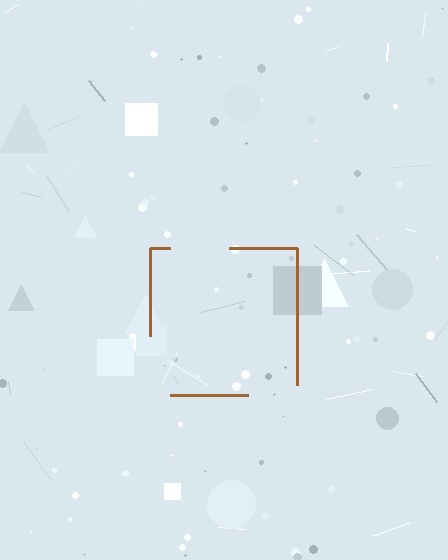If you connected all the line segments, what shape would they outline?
They would outline a square.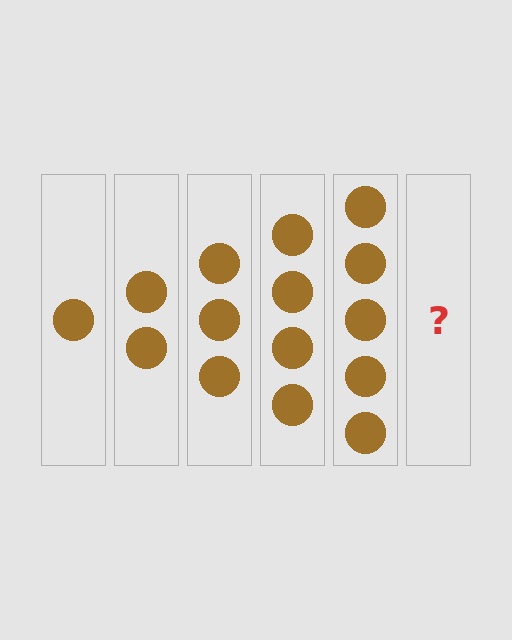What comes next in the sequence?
The next element should be 6 circles.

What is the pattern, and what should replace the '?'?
The pattern is that each step adds one more circle. The '?' should be 6 circles.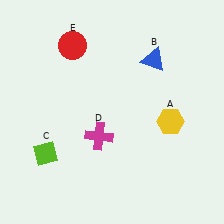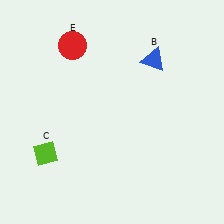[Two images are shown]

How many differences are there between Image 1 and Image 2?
There are 2 differences between the two images.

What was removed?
The magenta cross (D), the yellow hexagon (A) were removed in Image 2.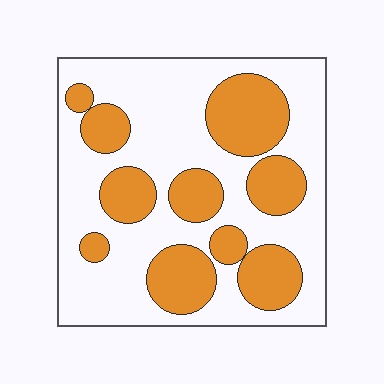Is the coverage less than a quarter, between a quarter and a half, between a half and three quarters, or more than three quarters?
Between a quarter and a half.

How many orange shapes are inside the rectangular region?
10.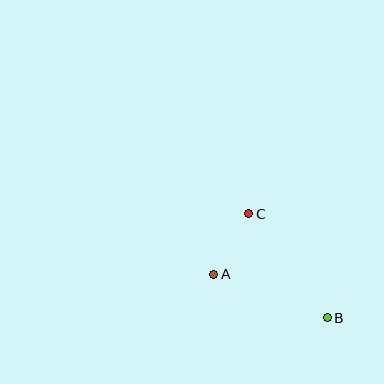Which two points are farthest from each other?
Points B and C are farthest from each other.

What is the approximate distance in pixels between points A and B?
The distance between A and B is approximately 121 pixels.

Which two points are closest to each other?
Points A and C are closest to each other.